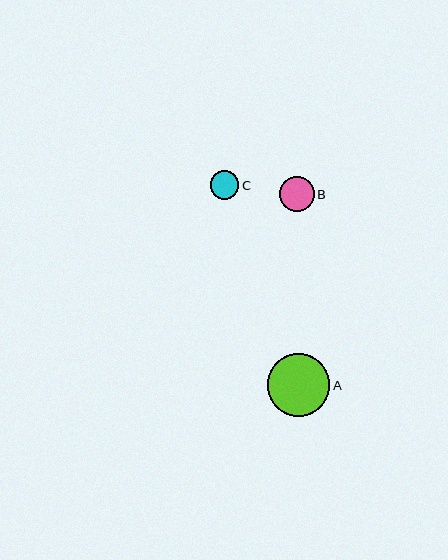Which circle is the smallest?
Circle C is the smallest with a size of approximately 29 pixels.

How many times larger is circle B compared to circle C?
Circle B is approximately 1.2 times the size of circle C.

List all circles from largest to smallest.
From largest to smallest: A, B, C.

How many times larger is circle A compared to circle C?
Circle A is approximately 2.2 times the size of circle C.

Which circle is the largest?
Circle A is the largest with a size of approximately 63 pixels.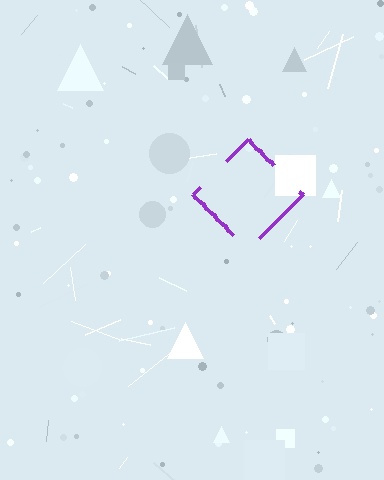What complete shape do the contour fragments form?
The contour fragments form a diamond.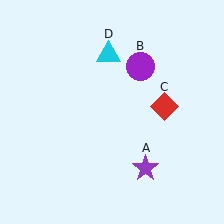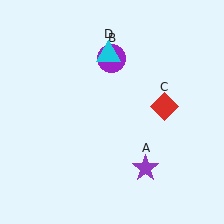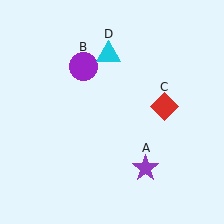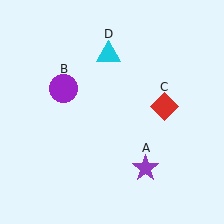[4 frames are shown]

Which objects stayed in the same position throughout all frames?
Purple star (object A) and red diamond (object C) and cyan triangle (object D) remained stationary.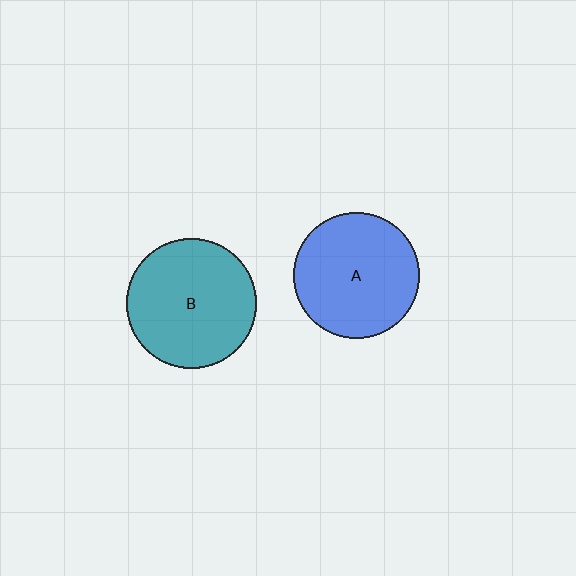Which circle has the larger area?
Circle B (teal).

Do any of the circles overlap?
No, none of the circles overlap.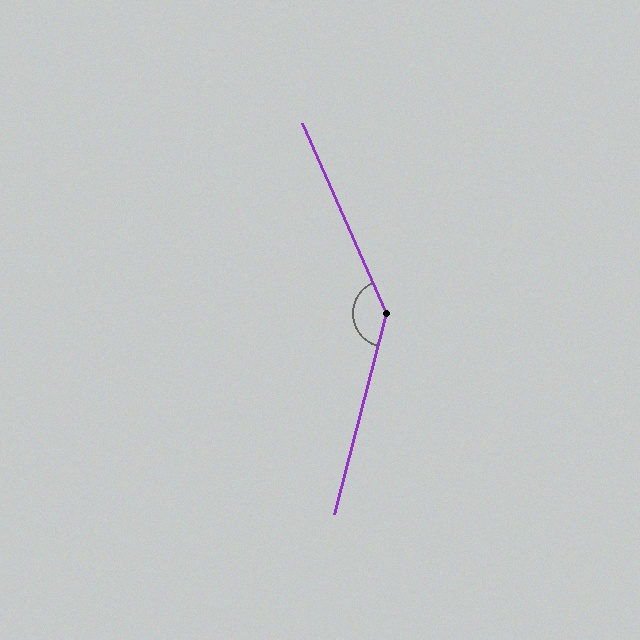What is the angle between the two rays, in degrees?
Approximately 142 degrees.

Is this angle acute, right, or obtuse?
It is obtuse.